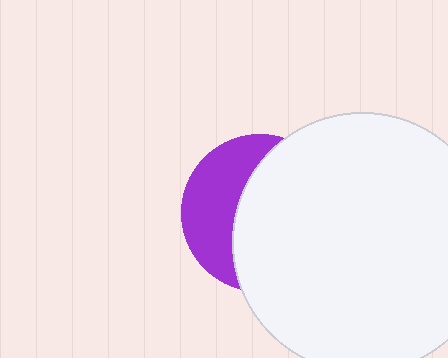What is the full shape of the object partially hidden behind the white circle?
The partially hidden object is a purple circle.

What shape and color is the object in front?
The object in front is a white circle.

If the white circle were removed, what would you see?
You would see the complete purple circle.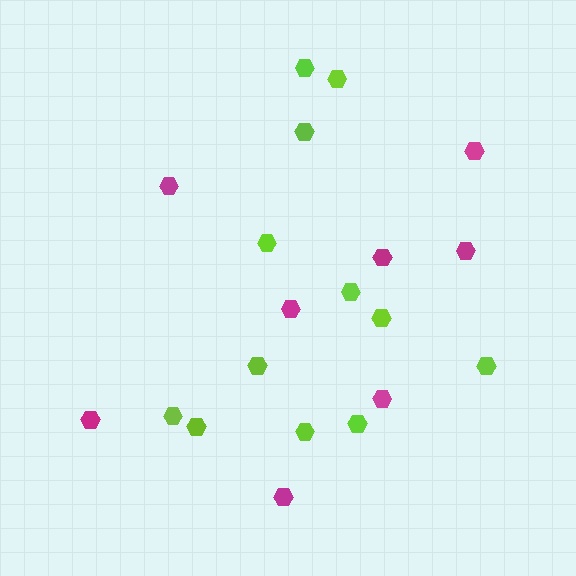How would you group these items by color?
There are 2 groups: one group of magenta hexagons (8) and one group of lime hexagons (12).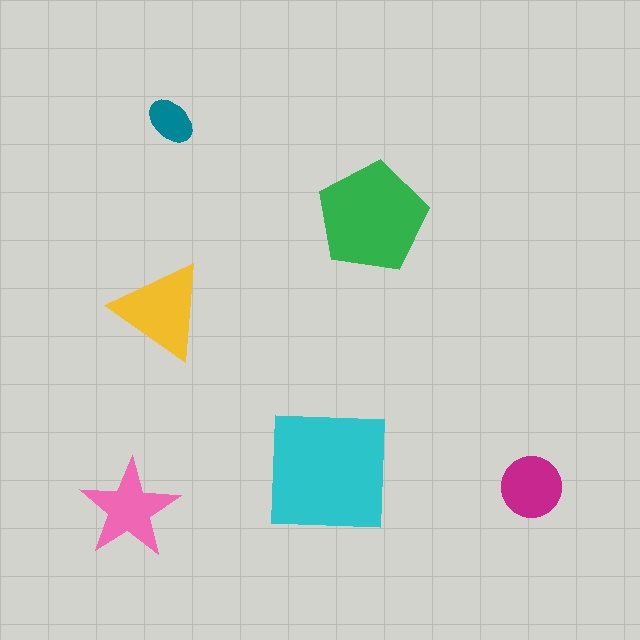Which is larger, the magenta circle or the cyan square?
The cyan square.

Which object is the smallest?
The teal ellipse.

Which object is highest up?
The teal ellipse is topmost.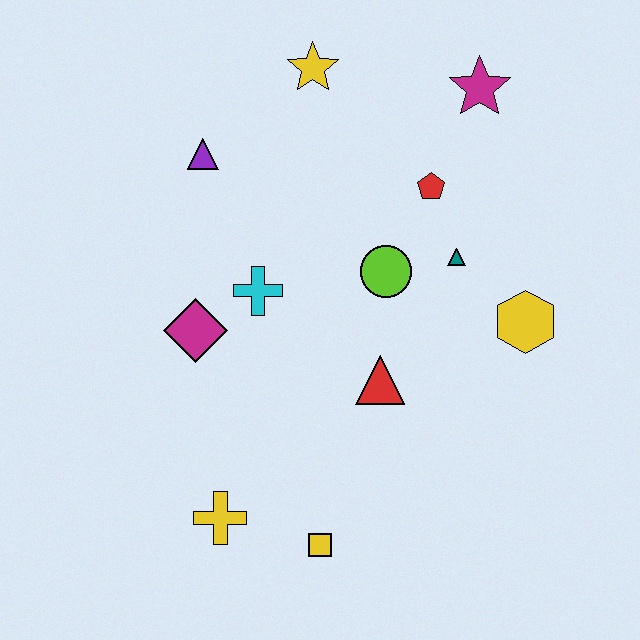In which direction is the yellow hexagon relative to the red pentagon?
The yellow hexagon is below the red pentagon.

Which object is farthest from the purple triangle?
The yellow square is farthest from the purple triangle.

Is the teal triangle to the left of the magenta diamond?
No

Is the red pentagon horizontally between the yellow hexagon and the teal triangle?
No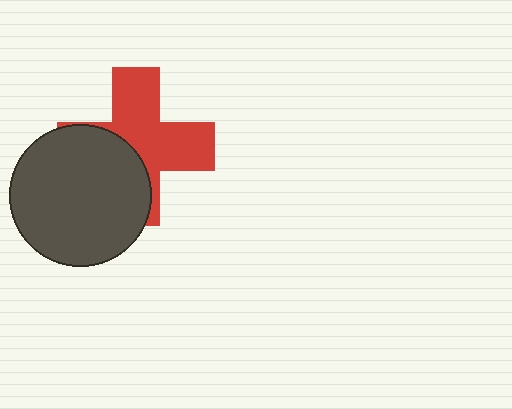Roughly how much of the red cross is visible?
About half of it is visible (roughly 58%).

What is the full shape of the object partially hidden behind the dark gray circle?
The partially hidden object is a red cross.